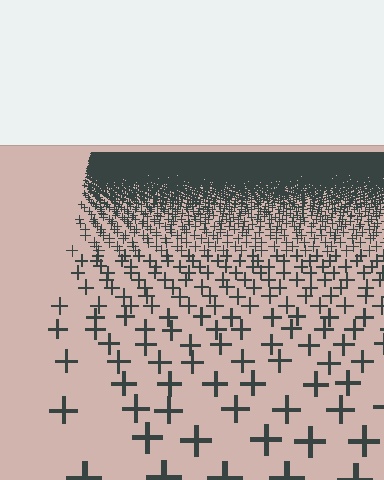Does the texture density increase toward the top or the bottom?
Density increases toward the top.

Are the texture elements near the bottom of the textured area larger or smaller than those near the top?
Larger. Near the bottom, elements are closer to the viewer and appear at a bigger on-screen size.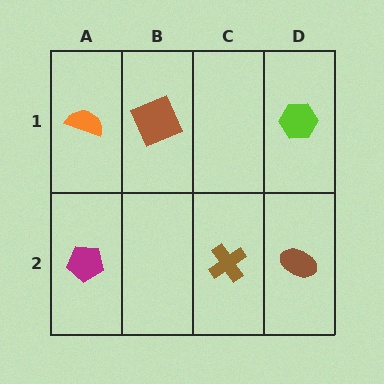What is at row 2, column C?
A brown cross.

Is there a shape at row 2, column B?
No, that cell is empty.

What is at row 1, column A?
An orange semicircle.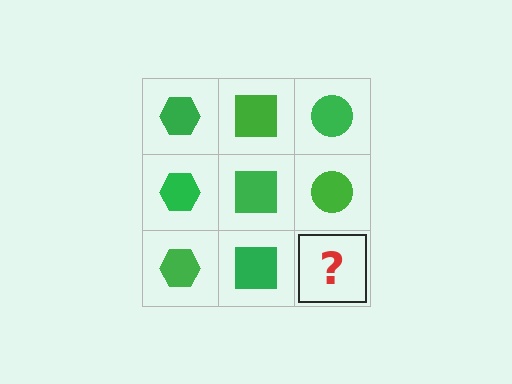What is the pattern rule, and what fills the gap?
The rule is that each column has a consistent shape. The gap should be filled with a green circle.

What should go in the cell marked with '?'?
The missing cell should contain a green circle.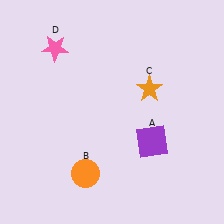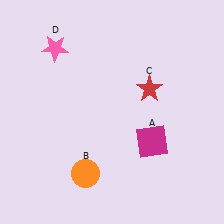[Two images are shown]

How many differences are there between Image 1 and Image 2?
There are 2 differences between the two images.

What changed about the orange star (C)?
In Image 1, C is orange. In Image 2, it changed to red.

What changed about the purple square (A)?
In Image 1, A is purple. In Image 2, it changed to magenta.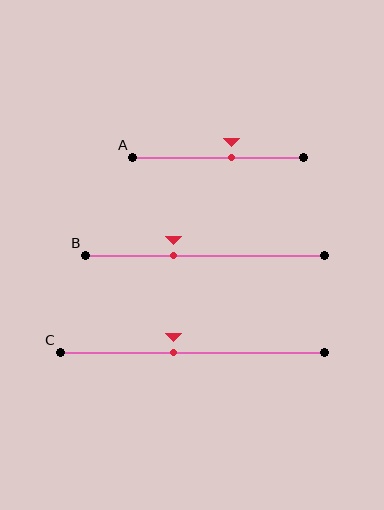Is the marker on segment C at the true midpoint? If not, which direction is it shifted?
No, the marker on segment C is shifted to the left by about 7% of the segment length.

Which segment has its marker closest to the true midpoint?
Segment C has its marker closest to the true midpoint.